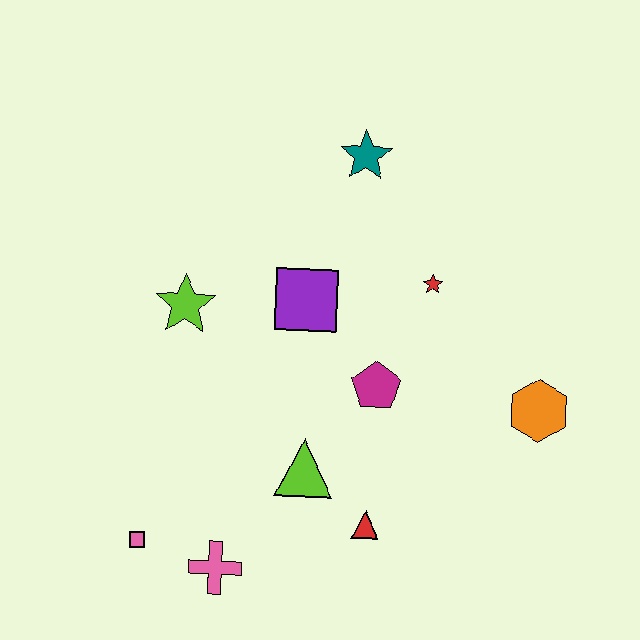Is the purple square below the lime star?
No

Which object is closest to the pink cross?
The pink square is closest to the pink cross.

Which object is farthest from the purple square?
The pink square is farthest from the purple square.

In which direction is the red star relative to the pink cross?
The red star is above the pink cross.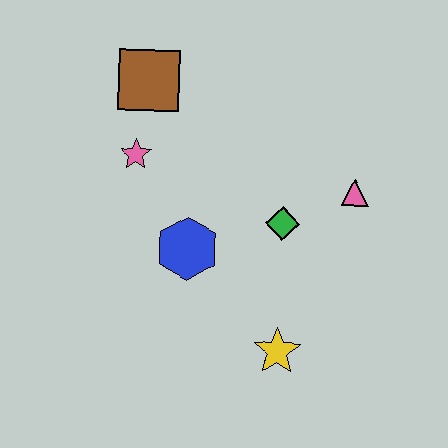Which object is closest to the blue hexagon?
The green diamond is closest to the blue hexagon.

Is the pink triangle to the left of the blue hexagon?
No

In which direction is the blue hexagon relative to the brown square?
The blue hexagon is below the brown square.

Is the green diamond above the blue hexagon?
Yes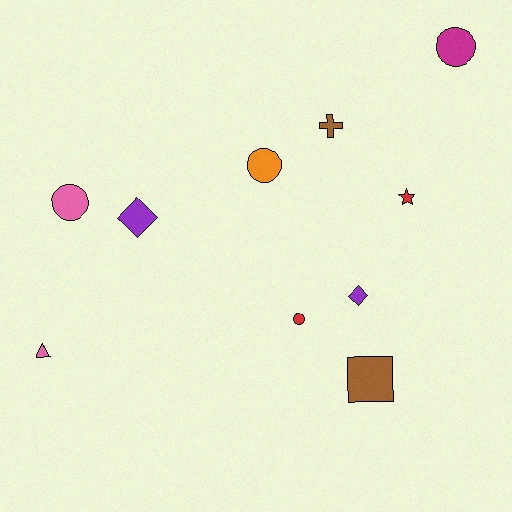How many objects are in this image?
There are 10 objects.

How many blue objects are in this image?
There are no blue objects.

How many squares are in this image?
There is 1 square.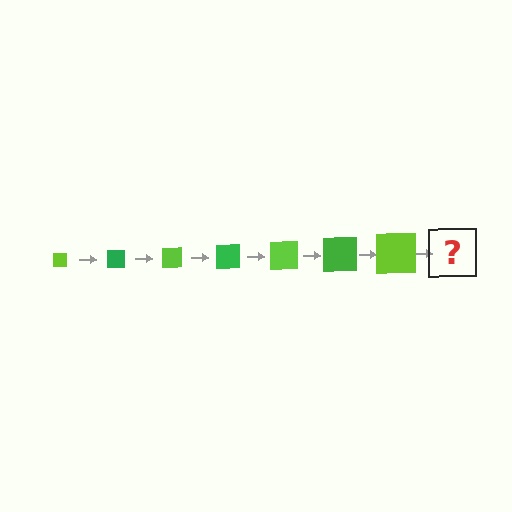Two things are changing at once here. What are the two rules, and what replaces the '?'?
The two rules are that the square grows larger each step and the color cycles through lime and green. The '?' should be a green square, larger than the previous one.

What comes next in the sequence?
The next element should be a green square, larger than the previous one.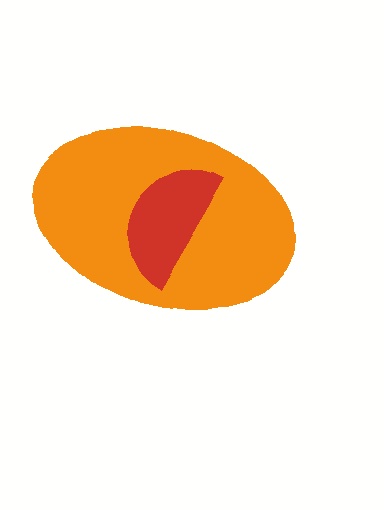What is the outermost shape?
The orange ellipse.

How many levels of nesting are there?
2.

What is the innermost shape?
The red semicircle.